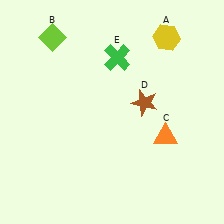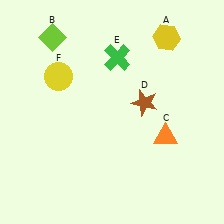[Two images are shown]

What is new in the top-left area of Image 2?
A yellow circle (F) was added in the top-left area of Image 2.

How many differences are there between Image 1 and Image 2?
There is 1 difference between the two images.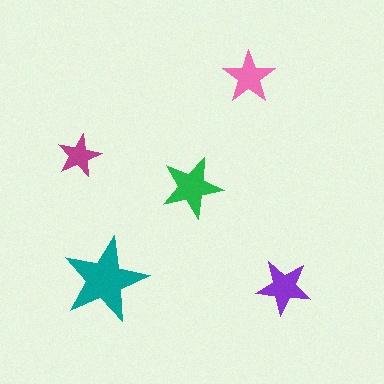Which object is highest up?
The pink star is topmost.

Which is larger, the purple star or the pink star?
The purple one.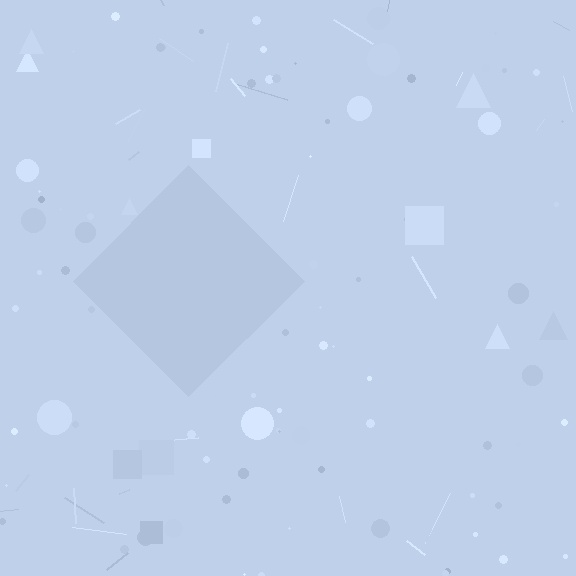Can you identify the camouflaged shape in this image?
The camouflaged shape is a diamond.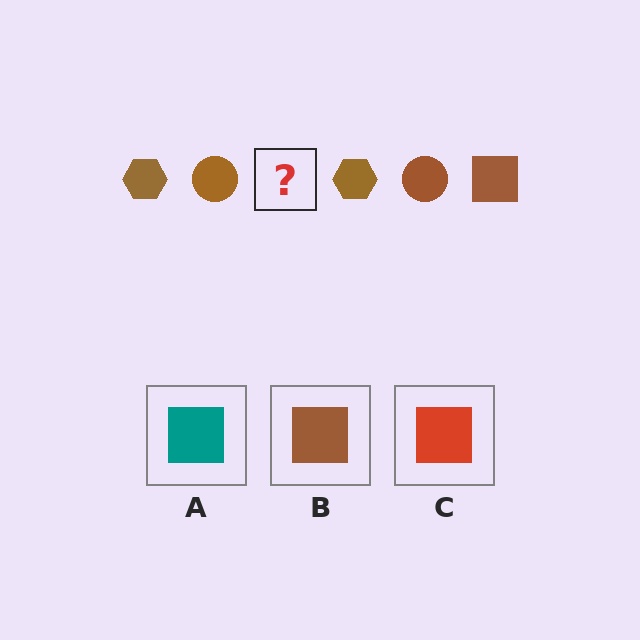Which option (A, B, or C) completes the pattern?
B.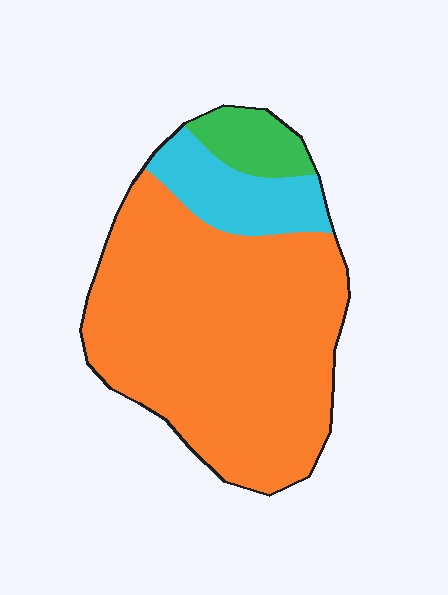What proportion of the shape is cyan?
Cyan covers about 15% of the shape.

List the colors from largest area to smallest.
From largest to smallest: orange, cyan, green.